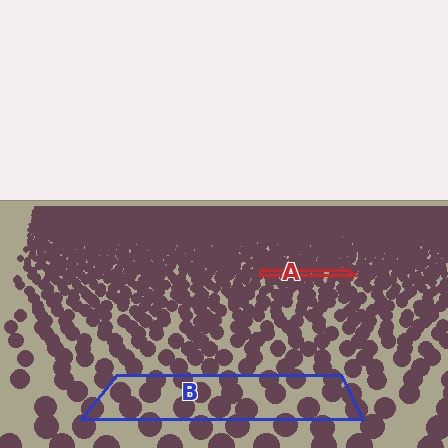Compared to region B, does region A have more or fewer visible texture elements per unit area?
Region A has more texture elements per unit area — they are packed more densely because it is farther away.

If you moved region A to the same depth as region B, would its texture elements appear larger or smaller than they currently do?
They would appear larger. At a closer depth, the same texture elements are projected at a bigger on-screen size.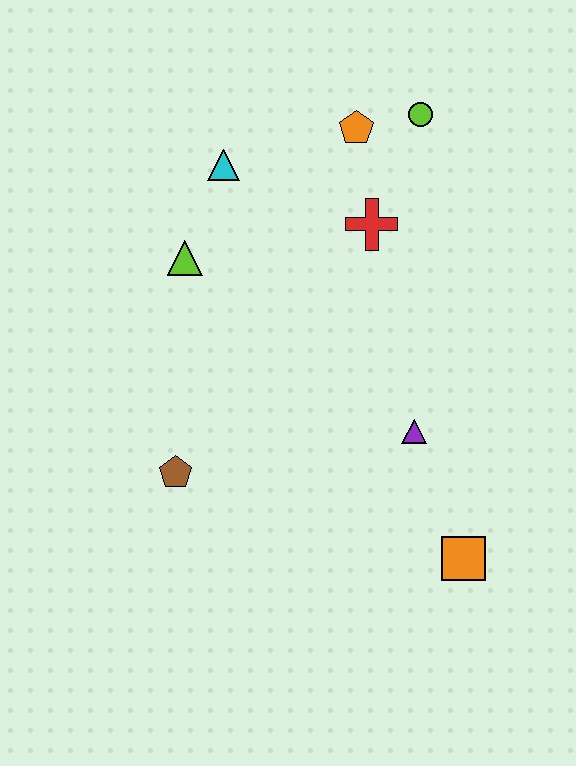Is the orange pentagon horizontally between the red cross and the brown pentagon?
Yes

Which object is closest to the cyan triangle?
The lime triangle is closest to the cyan triangle.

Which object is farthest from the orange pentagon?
The orange square is farthest from the orange pentagon.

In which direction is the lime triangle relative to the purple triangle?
The lime triangle is to the left of the purple triangle.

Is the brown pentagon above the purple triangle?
No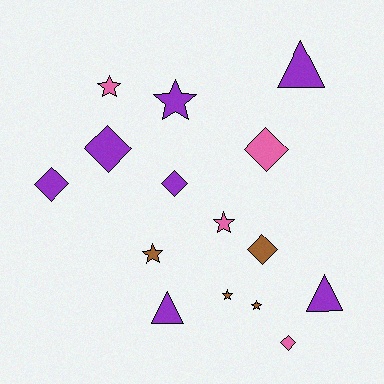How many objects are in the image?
There are 15 objects.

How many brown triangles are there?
There are no brown triangles.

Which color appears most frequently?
Purple, with 7 objects.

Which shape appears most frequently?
Diamond, with 6 objects.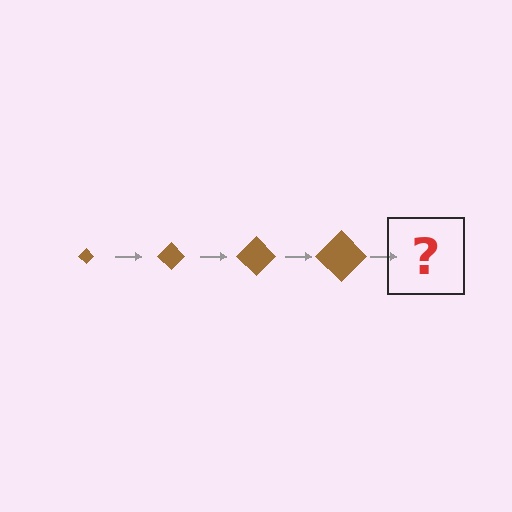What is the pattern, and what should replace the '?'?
The pattern is that the diamond gets progressively larger each step. The '?' should be a brown diamond, larger than the previous one.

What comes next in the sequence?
The next element should be a brown diamond, larger than the previous one.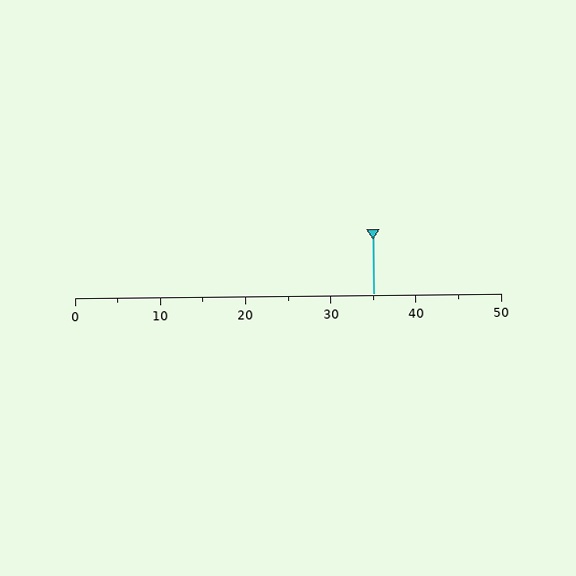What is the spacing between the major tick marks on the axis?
The major ticks are spaced 10 apart.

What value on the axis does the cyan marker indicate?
The marker indicates approximately 35.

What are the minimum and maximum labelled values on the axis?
The axis runs from 0 to 50.